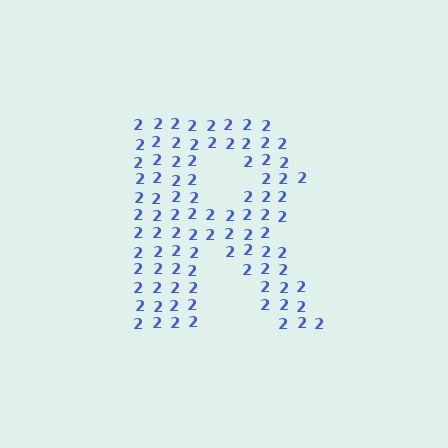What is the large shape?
The large shape is the letter R.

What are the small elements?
The small elements are digit 2's.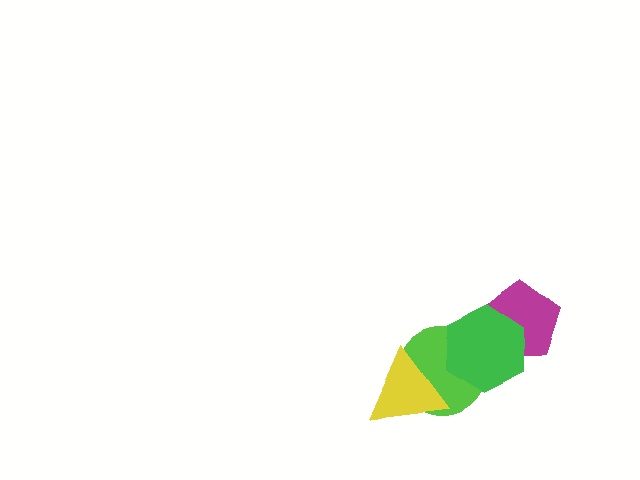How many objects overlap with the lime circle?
2 objects overlap with the lime circle.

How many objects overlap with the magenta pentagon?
1 object overlaps with the magenta pentagon.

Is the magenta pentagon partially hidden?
Yes, it is partially covered by another shape.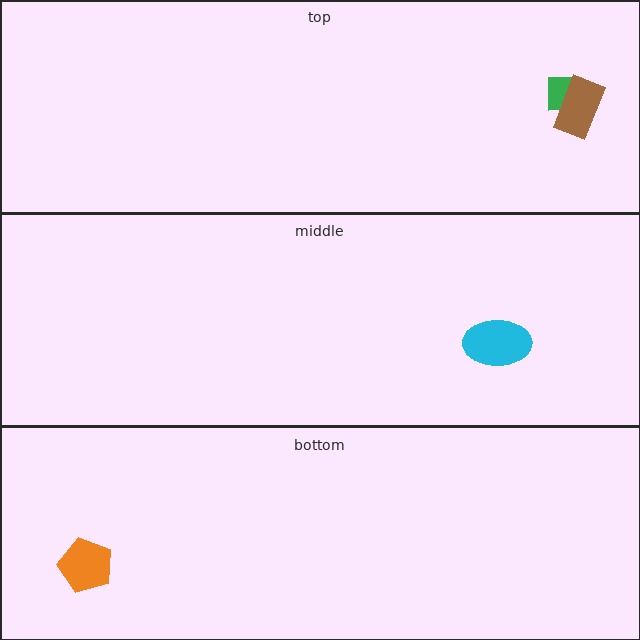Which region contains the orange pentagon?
The bottom region.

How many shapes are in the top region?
2.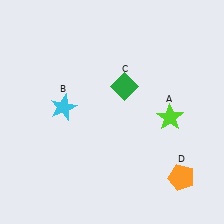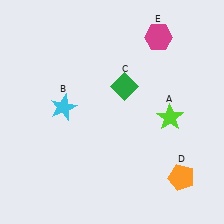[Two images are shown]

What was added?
A magenta hexagon (E) was added in Image 2.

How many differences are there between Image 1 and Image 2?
There is 1 difference between the two images.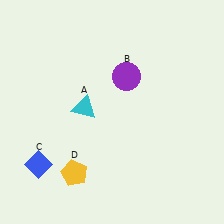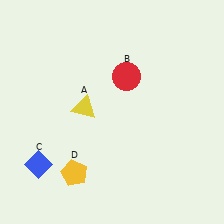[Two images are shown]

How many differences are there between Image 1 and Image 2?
There are 2 differences between the two images.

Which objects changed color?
A changed from cyan to yellow. B changed from purple to red.